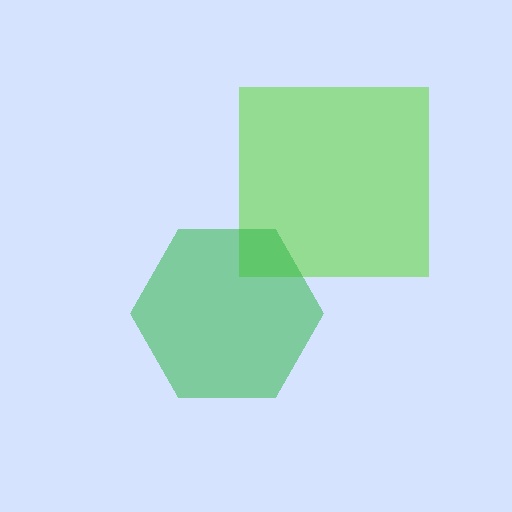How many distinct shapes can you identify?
There are 2 distinct shapes: a lime square, a green hexagon.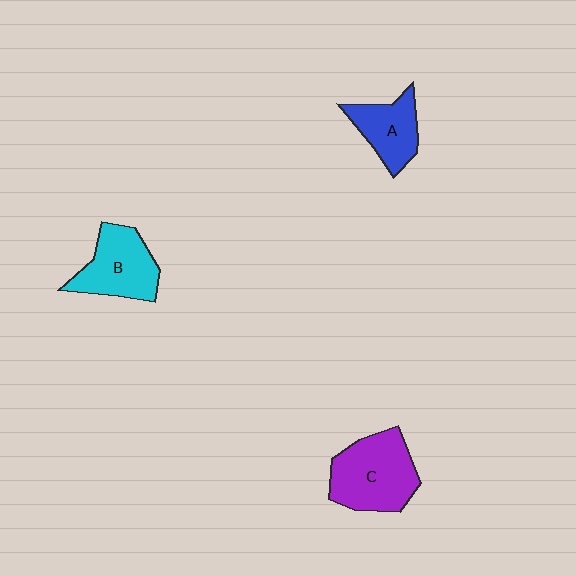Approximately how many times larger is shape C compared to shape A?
Approximately 1.5 times.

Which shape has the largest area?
Shape C (purple).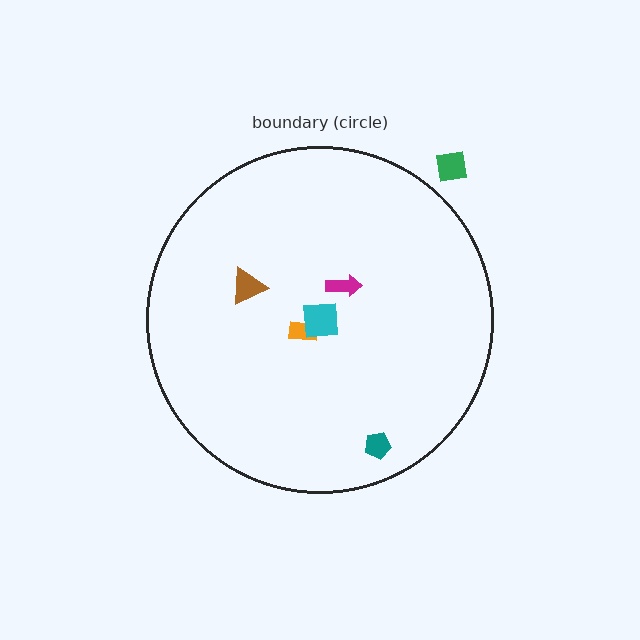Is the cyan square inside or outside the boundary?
Inside.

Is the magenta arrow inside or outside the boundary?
Inside.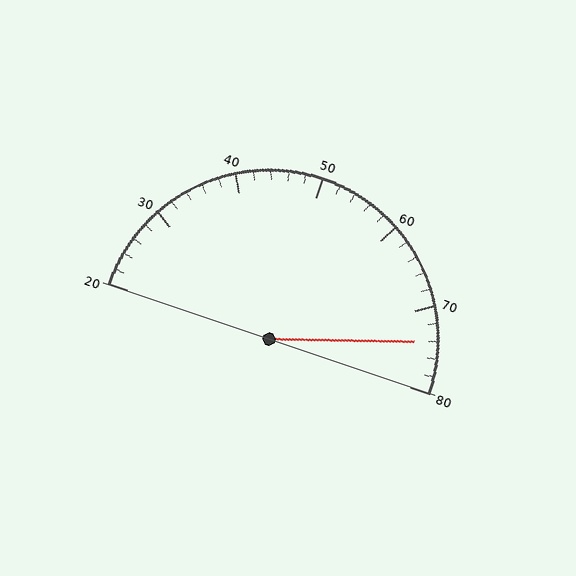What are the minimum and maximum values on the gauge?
The gauge ranges from 20 to 80.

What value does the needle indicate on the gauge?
The needle indicates approximately 74.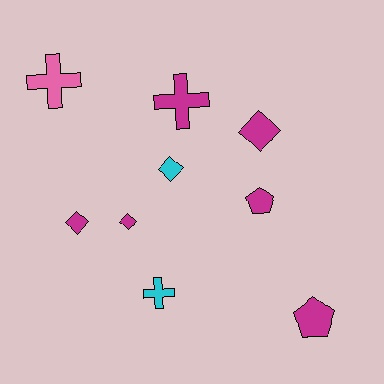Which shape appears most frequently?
Diamond, with 4 objects.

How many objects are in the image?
There are 9 objects.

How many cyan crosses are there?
There is 1 cyan cross.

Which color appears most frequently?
Magenta, with 6 objects.